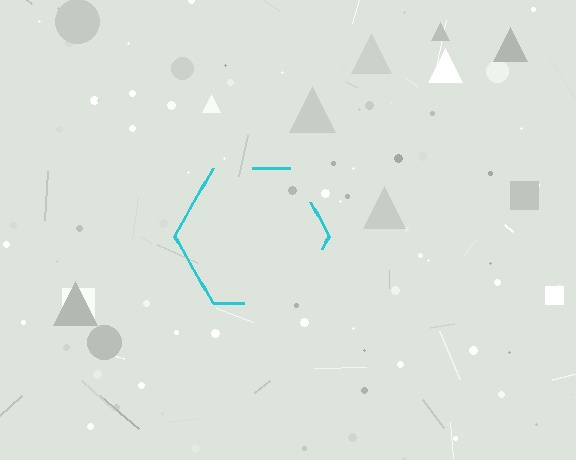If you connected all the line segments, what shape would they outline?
They would outline a hexagon.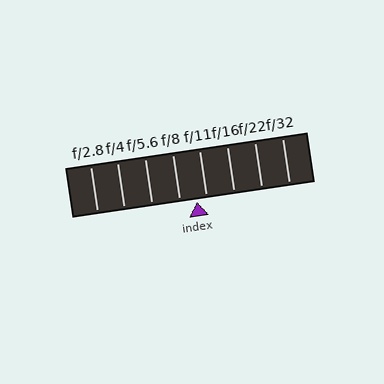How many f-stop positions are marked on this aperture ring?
There are 8 f-stop positions marked.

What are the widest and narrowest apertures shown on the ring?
The widest aperture shown is f/2.8 and the narrowest is f/32.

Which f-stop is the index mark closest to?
The index mark is closest to f/11.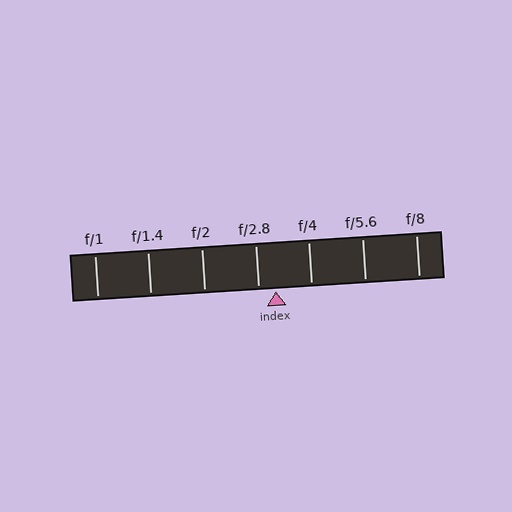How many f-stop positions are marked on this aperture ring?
There are 7 f-stop positions marked.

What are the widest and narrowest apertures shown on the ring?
The widest aperture shown is f/1 and the narrowest is f/8.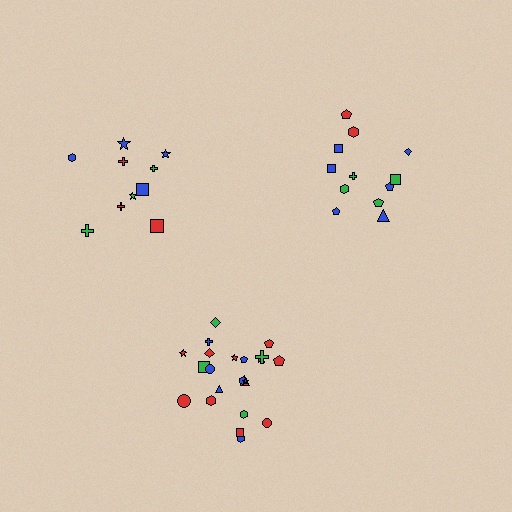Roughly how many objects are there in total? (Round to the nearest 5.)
Roughly 45 objects in total.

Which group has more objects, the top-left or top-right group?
The top-right group.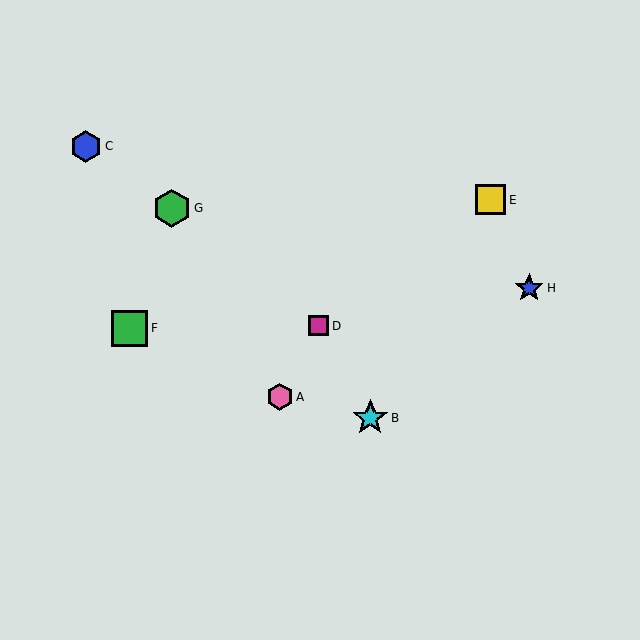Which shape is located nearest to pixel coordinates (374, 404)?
The cyan star (labeled B) at (370, 418) is nearest to that location.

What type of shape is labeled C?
Shape C is a blue hexagon.